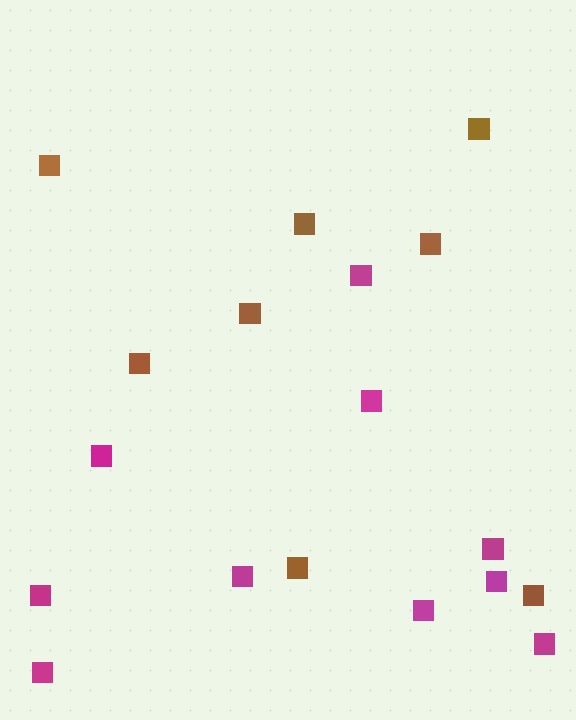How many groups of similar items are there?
There are 2 groups: one group of magenta squares (10) and one group of brown squares (8).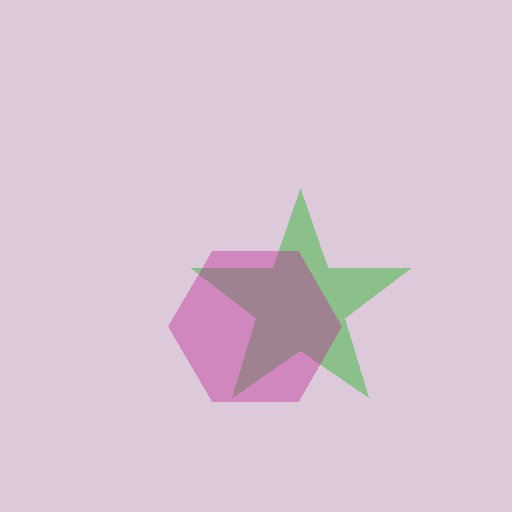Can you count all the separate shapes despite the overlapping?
Yes, there are 2 separate shapes.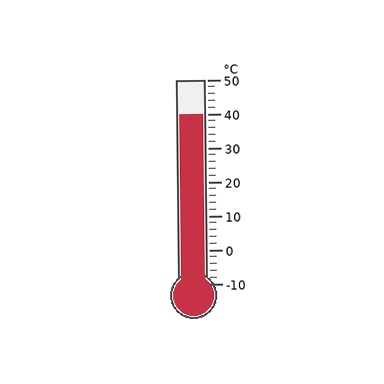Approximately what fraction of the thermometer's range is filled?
The thermometer is filled to approximately 85% of its range.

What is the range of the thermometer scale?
The thermometer scale ranges from -10°C to 50°C.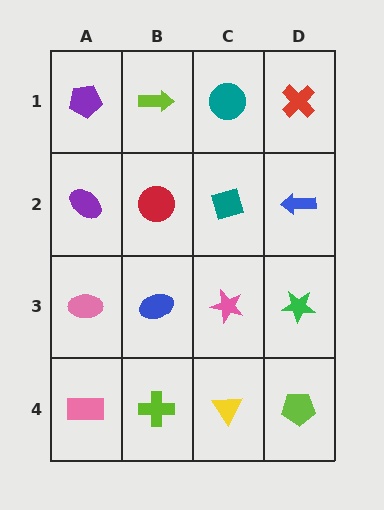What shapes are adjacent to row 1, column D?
A blue arrow (row 2, column D), a teal circle (row 1, column C).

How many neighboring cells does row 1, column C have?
3.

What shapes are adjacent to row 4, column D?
A green star (row 3, column D), a yellow triangle (row 4, column C).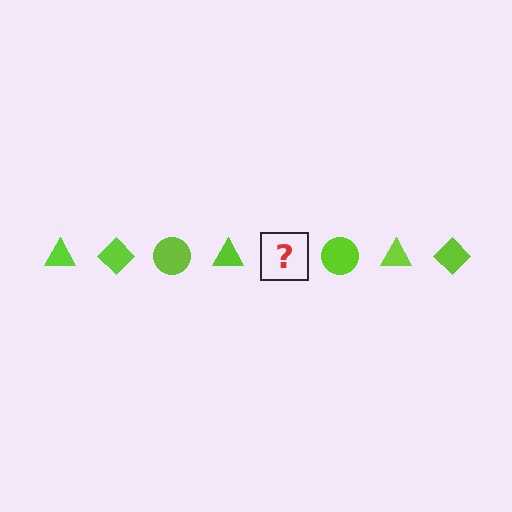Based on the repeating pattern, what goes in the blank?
The blank should be a lime diamond.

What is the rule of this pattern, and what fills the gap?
The rule is that the pattern cycles through triangle, diamond, circle shapes in lime. The gap should be filled with a lime diamond.